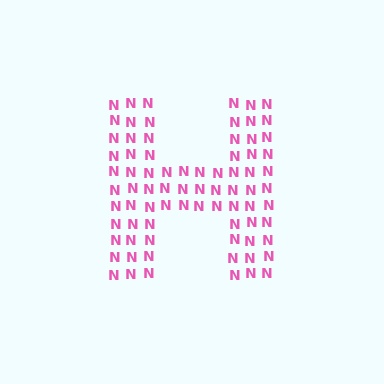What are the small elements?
The small elements are letter N's.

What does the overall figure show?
The overall figure shows the letter H.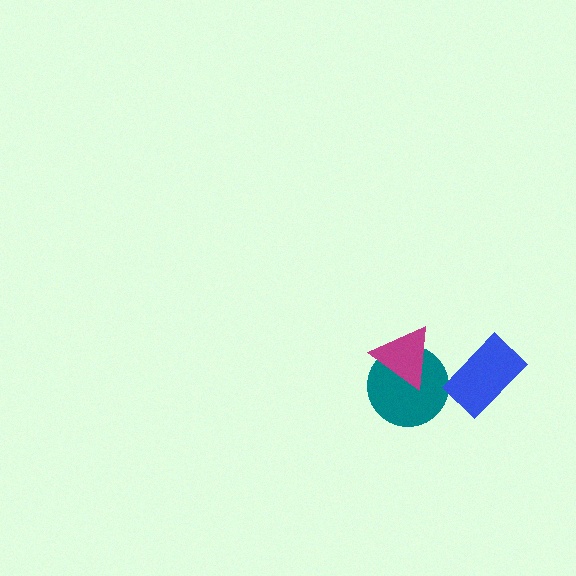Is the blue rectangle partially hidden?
No, no other shape covers it.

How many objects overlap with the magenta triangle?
1 object overlaps with the magenta triangle.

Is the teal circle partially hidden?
Yes, it is partially covered by another shape.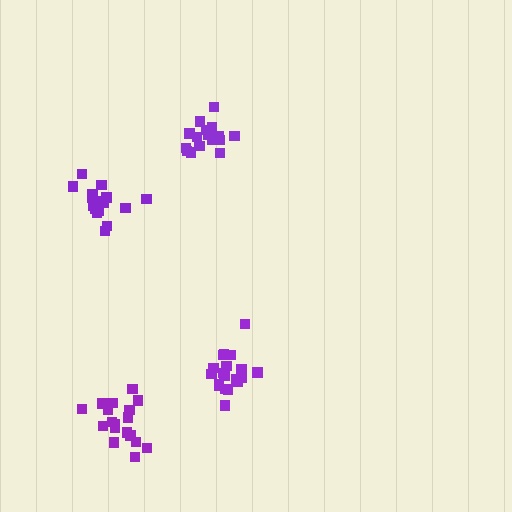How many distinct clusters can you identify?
There are 4 distinct clusters.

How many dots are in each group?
Group 1: 17 dots, Group 2: 18 dots, Group 3: 20 dots, Group 4: 18 dots (73 total).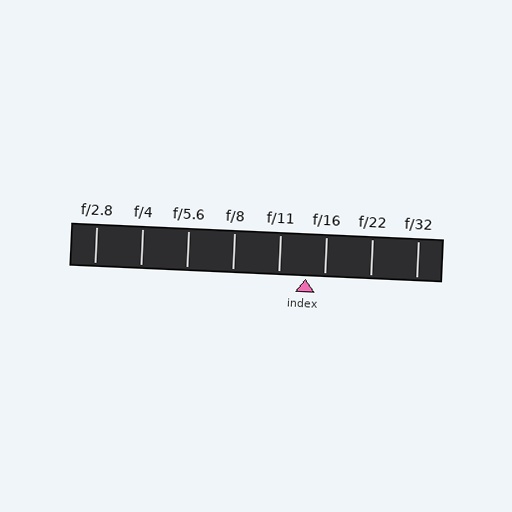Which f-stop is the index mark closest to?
The index mark is closest to f/16.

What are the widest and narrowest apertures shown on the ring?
The widest aperture shown is f/2.8 and the narrowest is f/32.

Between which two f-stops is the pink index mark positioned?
The index mark is between f/11 and f/16.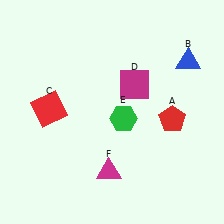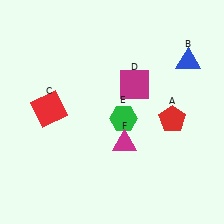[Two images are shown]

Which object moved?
The magenta triangle (F) moved up.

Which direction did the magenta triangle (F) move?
The magenta triangle (F) moved up.